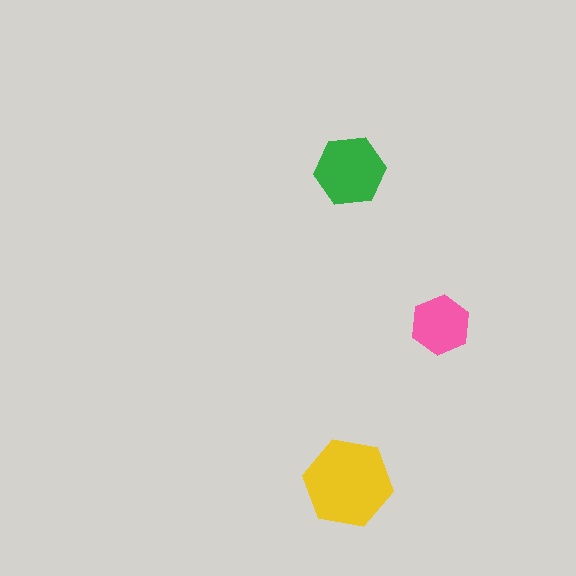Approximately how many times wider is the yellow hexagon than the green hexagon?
About 1.5 times wider.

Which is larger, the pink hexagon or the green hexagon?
The green one.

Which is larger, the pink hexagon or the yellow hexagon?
The yellow one.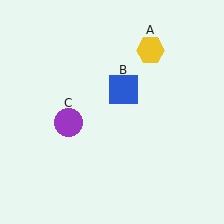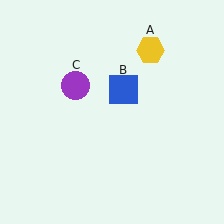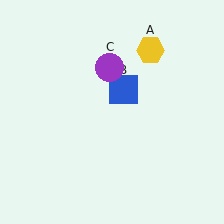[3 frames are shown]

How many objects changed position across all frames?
1 object changed position: purple circle (object C).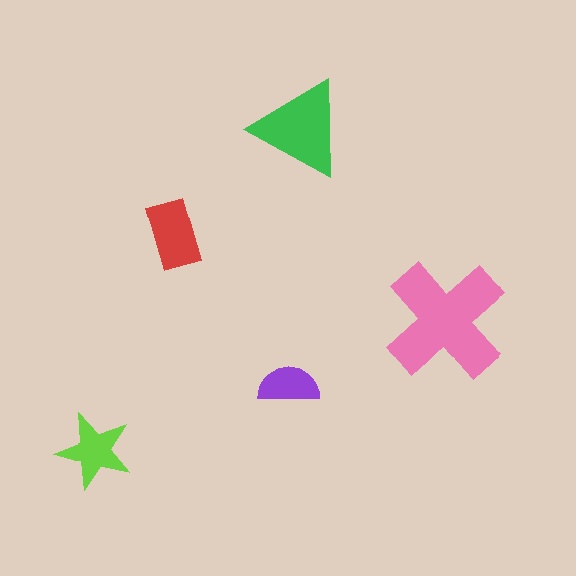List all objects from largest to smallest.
The pink cross, the green triangle, the red rectangle, the lime star, the purple semicircle.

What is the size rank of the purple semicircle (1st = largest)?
5th.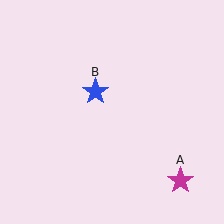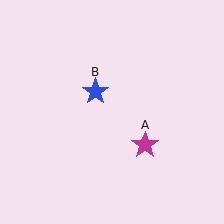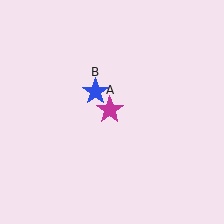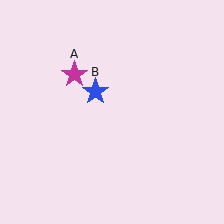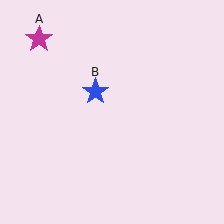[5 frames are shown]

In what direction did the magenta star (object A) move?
The magenta star (object A) moved up and to the left.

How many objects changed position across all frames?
1 object changed position: magenta star (object A).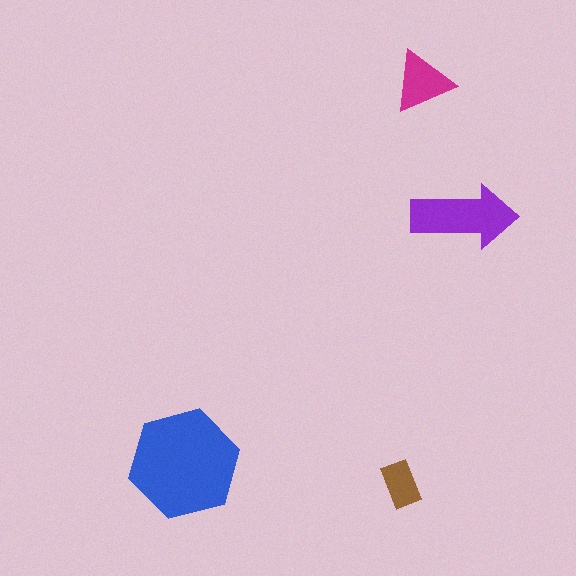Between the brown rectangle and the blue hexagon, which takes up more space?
The blue hexagon.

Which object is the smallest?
The brown rectangle.